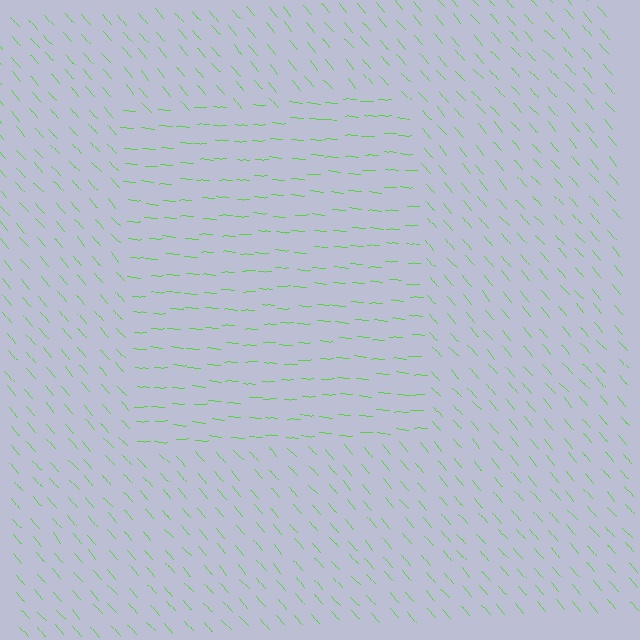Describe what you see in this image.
The image is filled with small lime line segments. A rectangle region in the image has lines oriented differently from the surrounding lines, creating a visible texture boundary.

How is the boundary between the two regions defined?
The boundary is defined purely by a change in line orientation (approximately 45 degrees difference). All lines are the same color and thickness.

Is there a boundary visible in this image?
Yes, there is a texture boundary formed by a change in line orientation.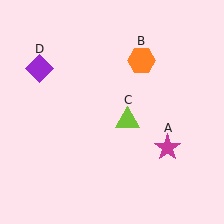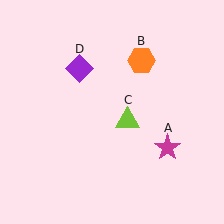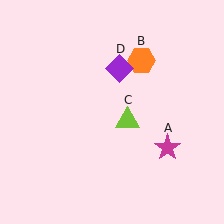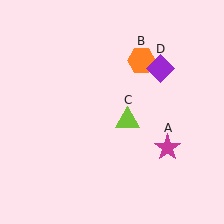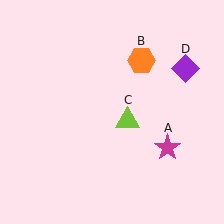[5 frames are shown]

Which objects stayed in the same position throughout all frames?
Magenta star (object A) and orange hexagon (object B) and lime triangle (object C) remained stationary.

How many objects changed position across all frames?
1 object changed position: purple diamond (object D).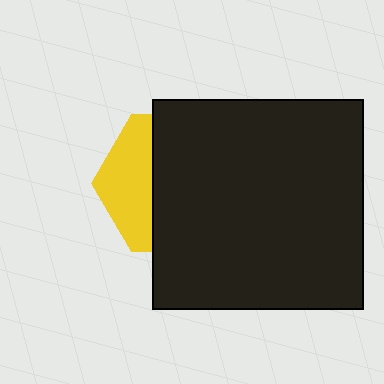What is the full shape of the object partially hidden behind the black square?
The partially hidden object is a yellow hexagon.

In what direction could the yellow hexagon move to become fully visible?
The yellow hexagon could move left. That would shift it out from behind the black square entirely.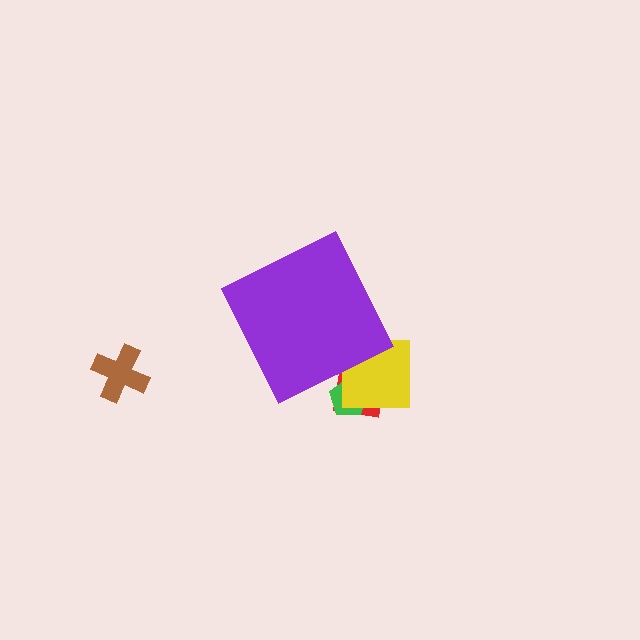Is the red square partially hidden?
Yes, the red square is partially hidden behind the purple diamond.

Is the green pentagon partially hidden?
Yes, the green pentagon is partially hidden behind the purple diamond.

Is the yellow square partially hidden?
Yes, the yellow square is partially hidden behind the purple diamond.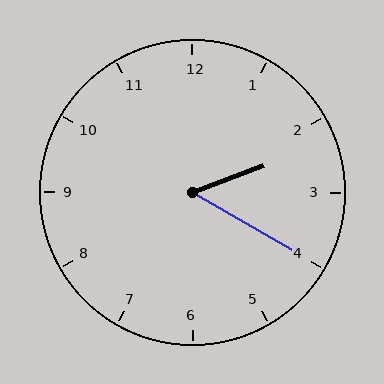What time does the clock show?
2:20.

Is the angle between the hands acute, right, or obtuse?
It is acute.